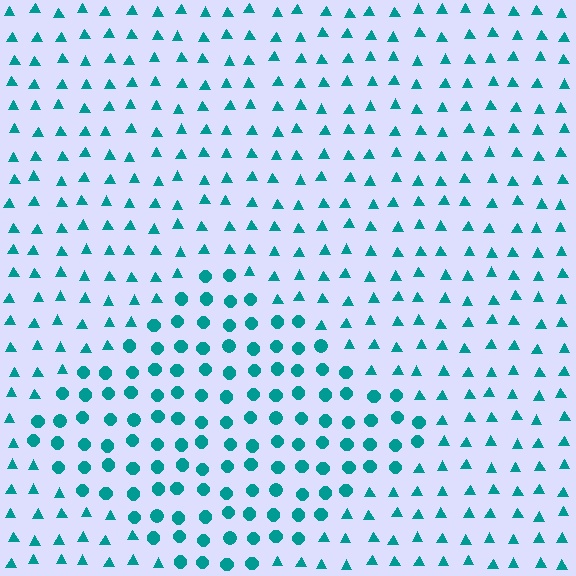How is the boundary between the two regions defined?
The boundary is defined by a change in element shape: circles inside vs. triangles outside. All elements share the same color and spacing.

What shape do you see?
I see a diamond.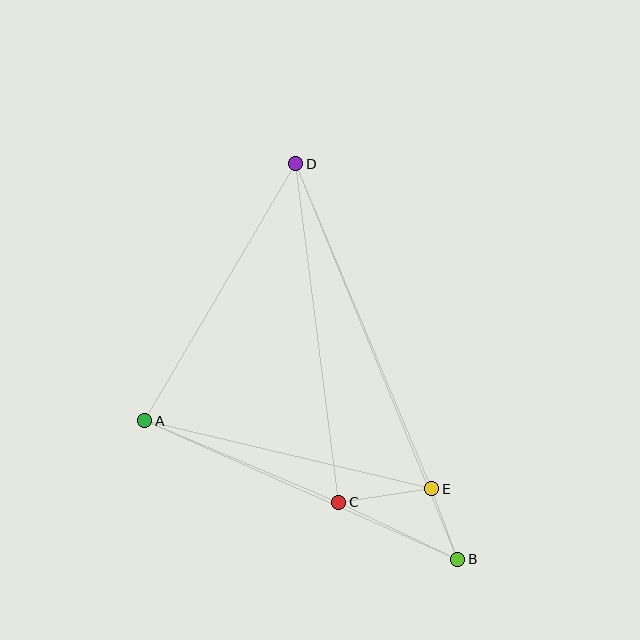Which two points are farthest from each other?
Points B and D are farthest from each other.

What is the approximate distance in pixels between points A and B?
The distance between A and B is approximately 342 pixels.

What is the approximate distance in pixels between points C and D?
The distance between C and D is approximately 342 pixels.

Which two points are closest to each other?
Points B and E are closest to each other.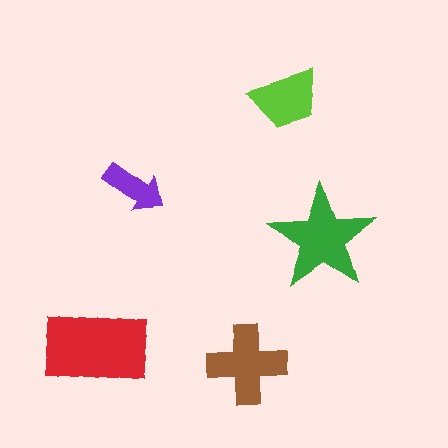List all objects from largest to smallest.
The red rectangle, the green star, the brown cross, the lime trapezoid, the purple arrow.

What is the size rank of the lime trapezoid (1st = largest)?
4th.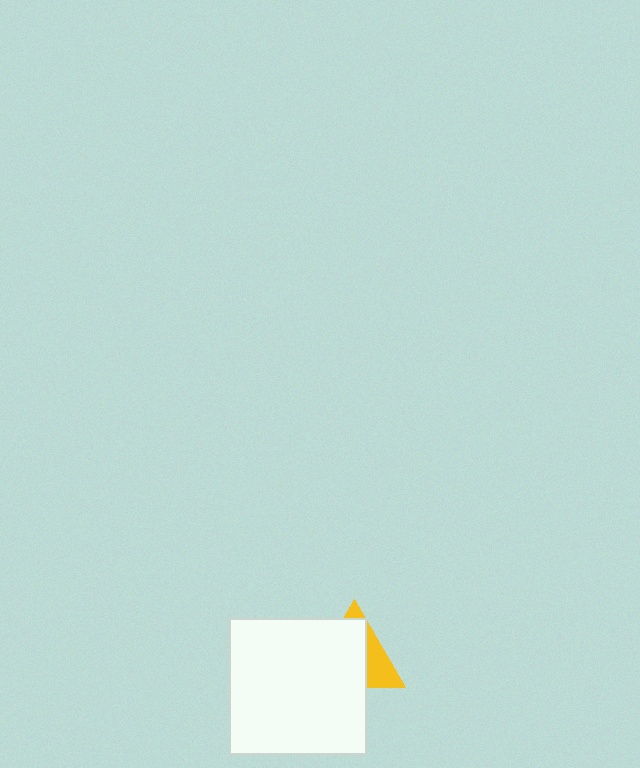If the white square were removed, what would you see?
You would see the complete yellow triangle.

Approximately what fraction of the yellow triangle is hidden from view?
Roughly 67% of the yellow triangle is hidden behind the white square.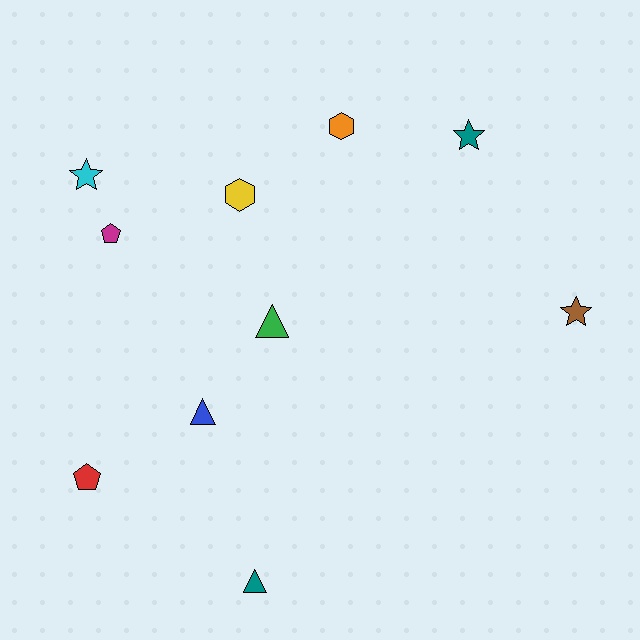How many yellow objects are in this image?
There is 1 yellow object.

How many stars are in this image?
There are 3 stars.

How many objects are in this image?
There are 10 objects.